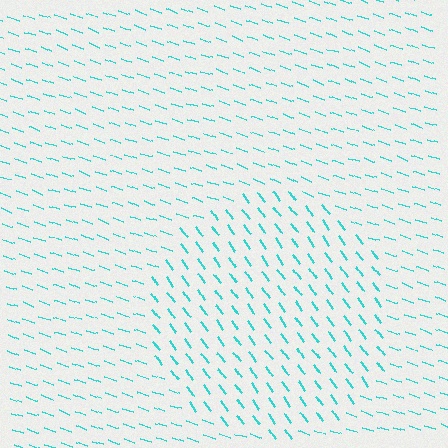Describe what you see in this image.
The image is filled with small cyan line segments. A circle region in the image has lines oriented differently from the surrounding lines, creating a visible texture boundary.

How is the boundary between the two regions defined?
The boundary is defined purely by a change in line orientation (approximately 34 degrees difference). All lines are the same color and thickness.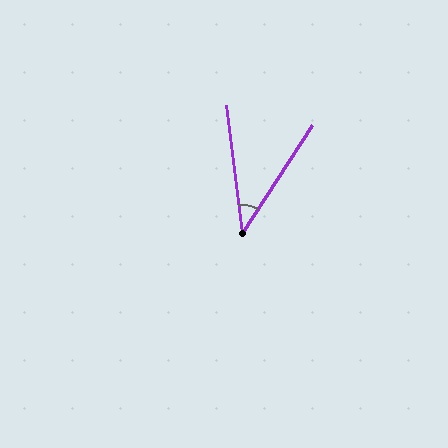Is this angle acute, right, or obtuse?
It is acute.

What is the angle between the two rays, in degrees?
Approximately 40 degrees.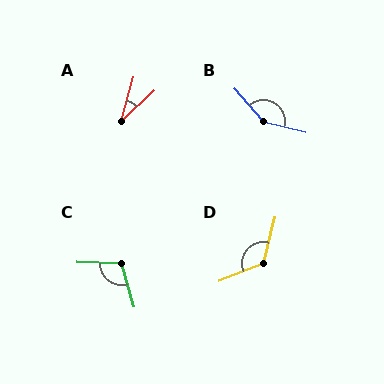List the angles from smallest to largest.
A (31°), C (108°), D (126°), B (145°).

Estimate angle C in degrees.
Approximately 108 degrees.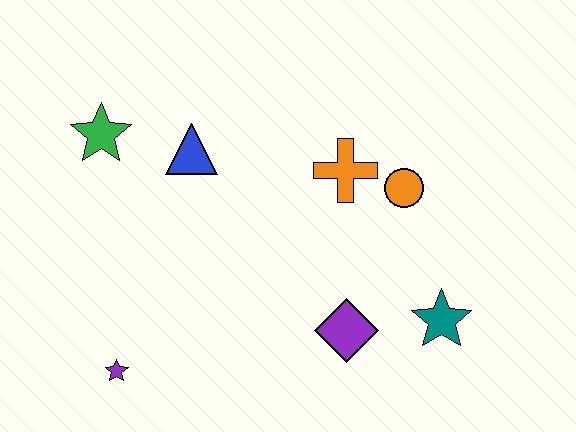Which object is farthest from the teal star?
The green star is farthest from the teal star.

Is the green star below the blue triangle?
No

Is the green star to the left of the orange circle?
Yes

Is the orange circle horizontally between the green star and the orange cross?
No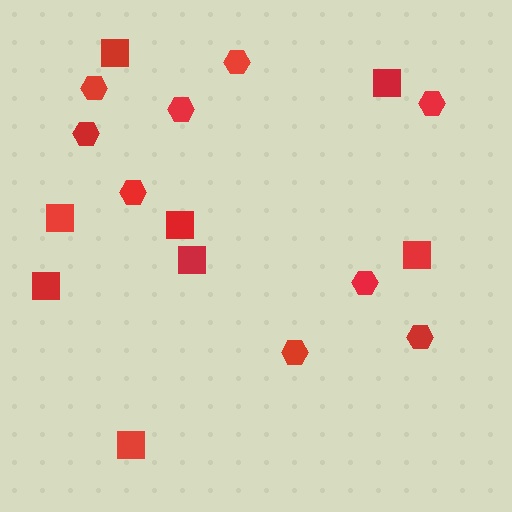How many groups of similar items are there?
There are 2 groups: one group of squares (8) and one group of hexagons (9).